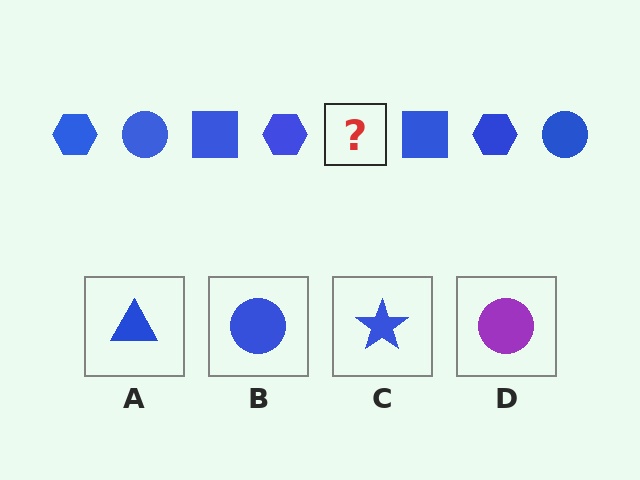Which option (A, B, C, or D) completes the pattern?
B.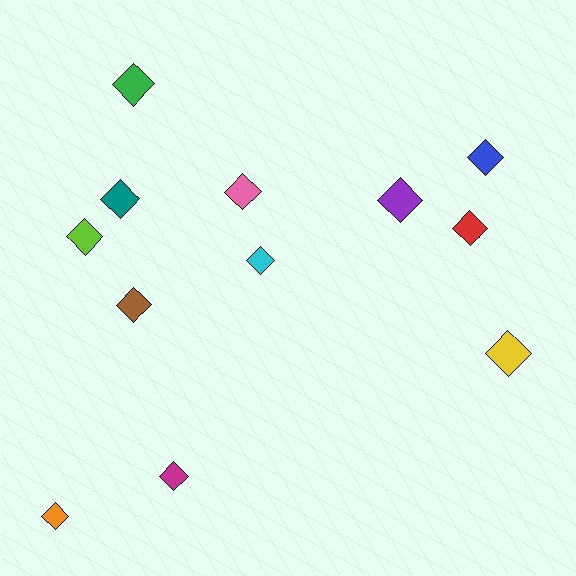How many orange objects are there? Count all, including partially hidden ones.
There is 1 orange object.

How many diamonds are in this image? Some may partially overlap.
There are 12 diamonds.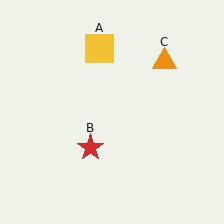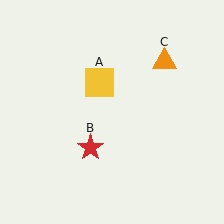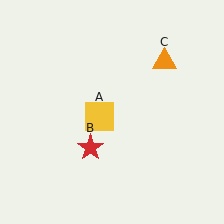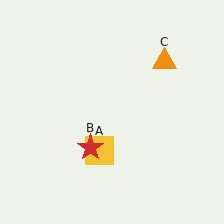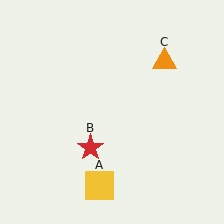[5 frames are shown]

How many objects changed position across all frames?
1 object changed position: yellow square (object A).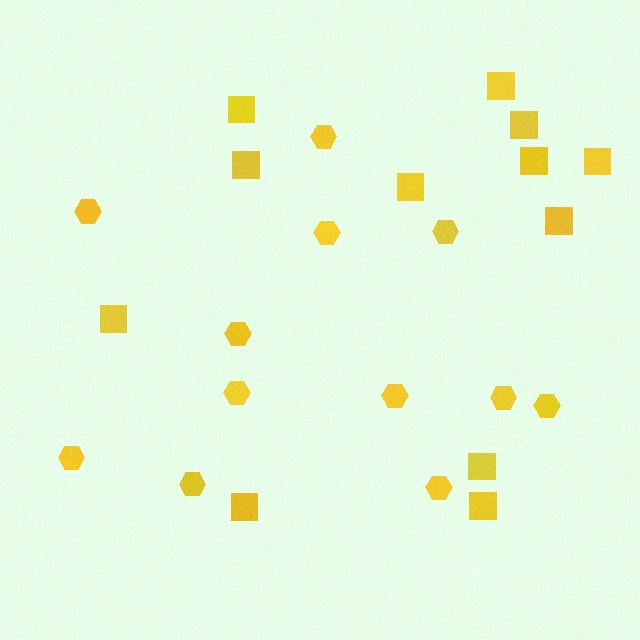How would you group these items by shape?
There are 2 groups: one group of squares (12) and one group of hexagons (12).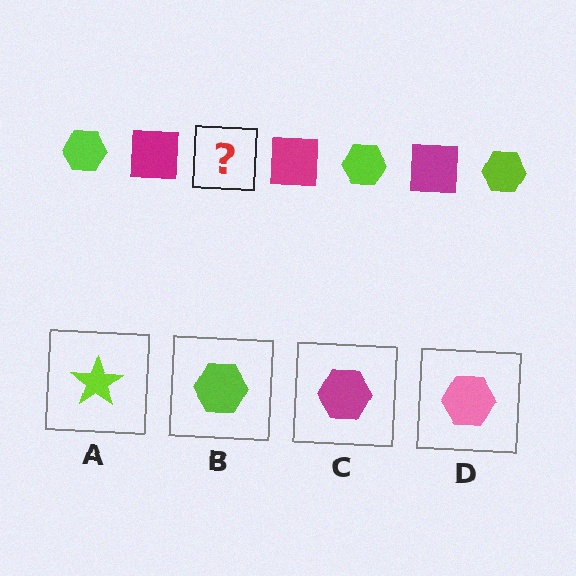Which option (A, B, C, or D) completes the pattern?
B.